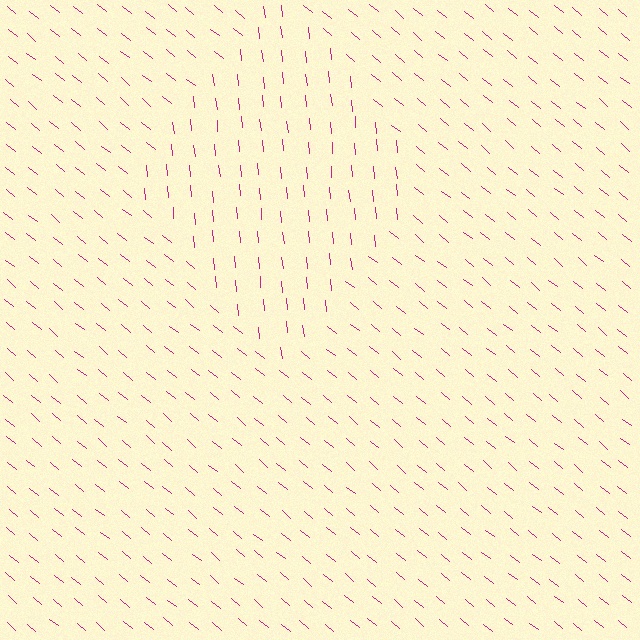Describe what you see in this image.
The image is filled with small magenta line segments. A diamond region in the image has lines oriented differently from the surrounding lines, creating a visible texture boundary.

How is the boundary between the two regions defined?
The boundary is defined purely by a change in line orientation (approximately 45 degrees difference). All lines are the same color and thickness.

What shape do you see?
I see a diamond.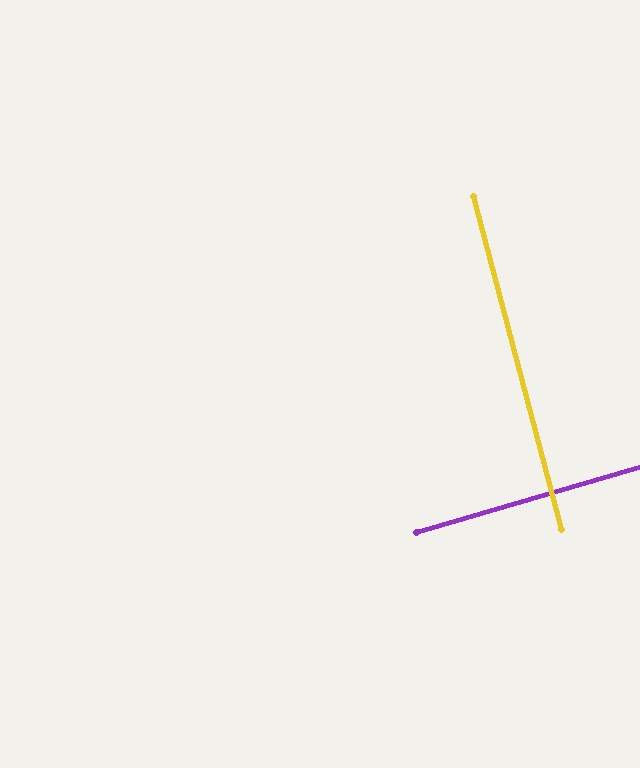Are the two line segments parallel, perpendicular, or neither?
Perpendicular — they meet at approximately 88°.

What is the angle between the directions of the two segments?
Approximately 88 degrees.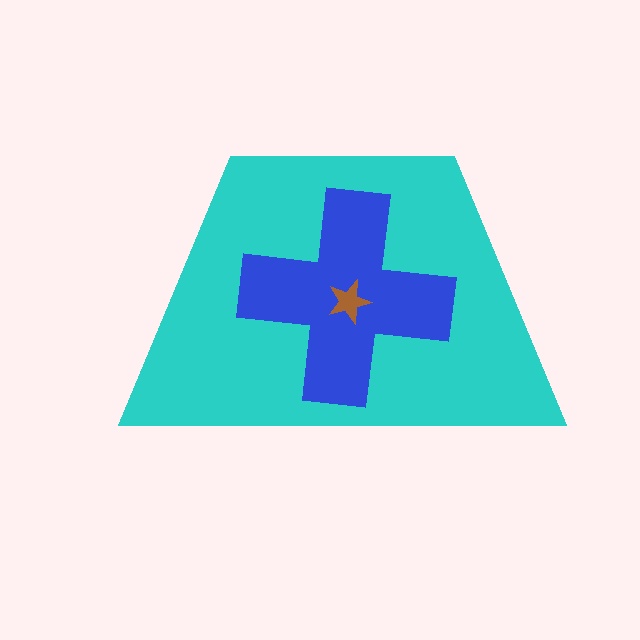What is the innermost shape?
The brown star.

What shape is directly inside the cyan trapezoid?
The blue cross.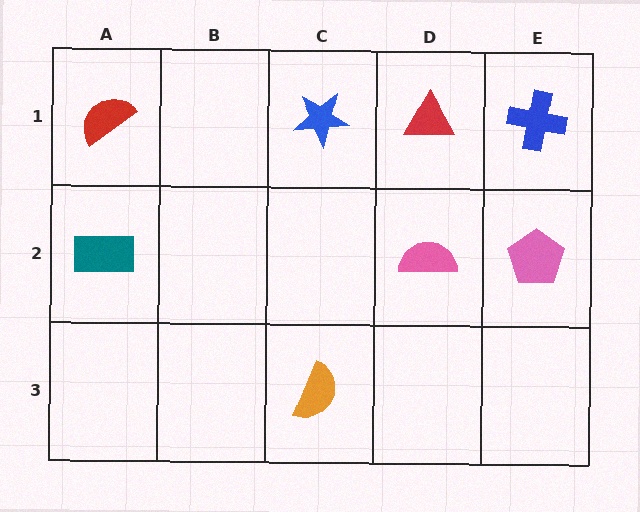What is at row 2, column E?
A pink pentagon.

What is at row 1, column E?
A blue cross.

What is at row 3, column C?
An orange semicircle.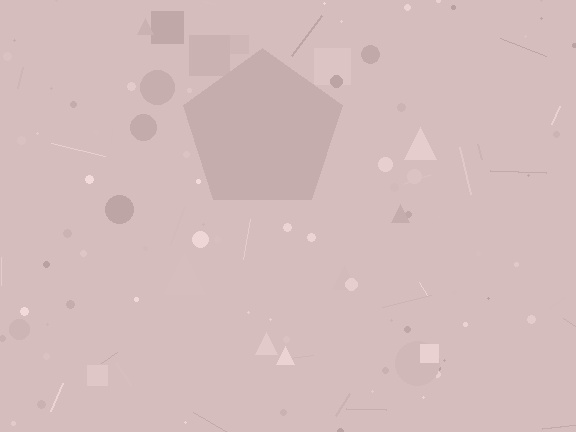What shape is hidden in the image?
A pentagon is hidden in the image.